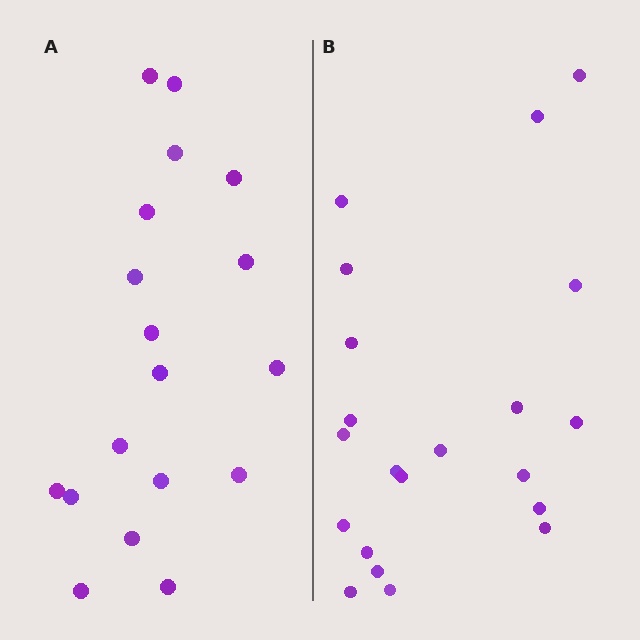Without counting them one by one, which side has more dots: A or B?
Region B (the right region) has more dots.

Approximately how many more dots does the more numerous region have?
Region B has just a few more — roughly 2 or 3 more dots than region A.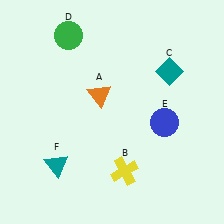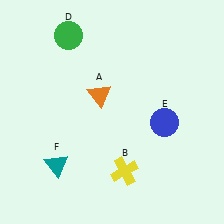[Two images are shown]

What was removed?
The teal diamond (C) was removed in Image 2.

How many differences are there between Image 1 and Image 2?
There is 1 difference between the two images.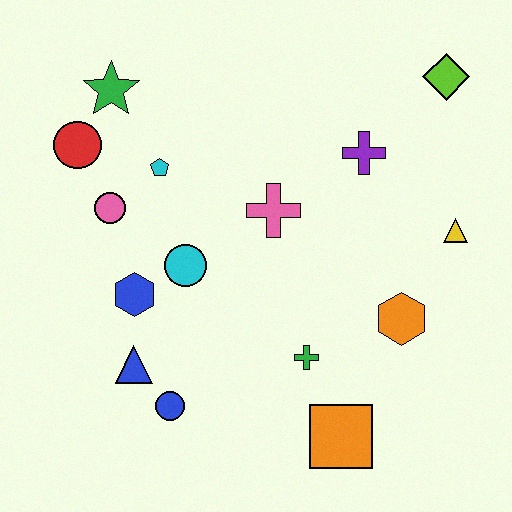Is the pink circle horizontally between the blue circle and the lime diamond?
No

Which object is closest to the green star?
The red circle is closest to the green star.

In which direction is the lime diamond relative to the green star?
The lime diamond is to the right of the green star.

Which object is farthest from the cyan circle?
The lime diamond is farthest from the cyan circle.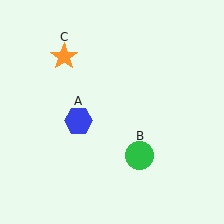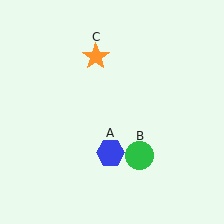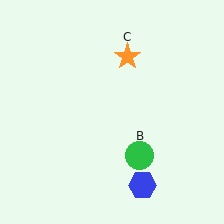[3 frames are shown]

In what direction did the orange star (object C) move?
The orange star (object C) moved right.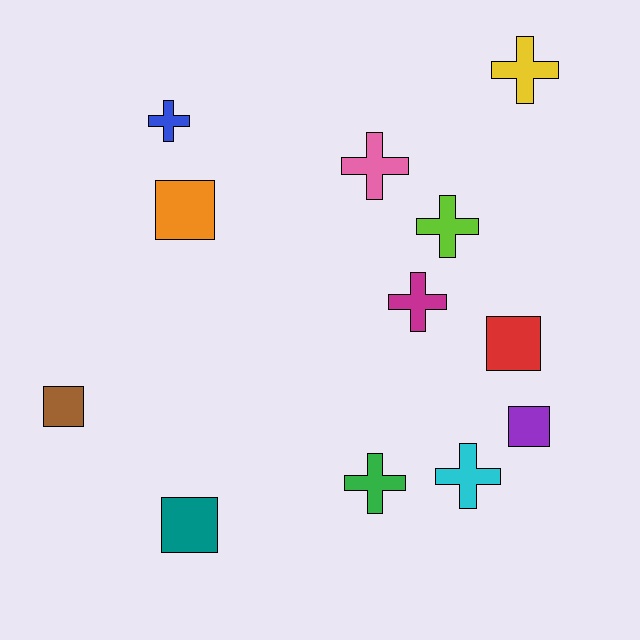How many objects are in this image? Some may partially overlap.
There are 12 objects.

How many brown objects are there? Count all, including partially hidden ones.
There is 1 brown object.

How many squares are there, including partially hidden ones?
There are 5 squares.